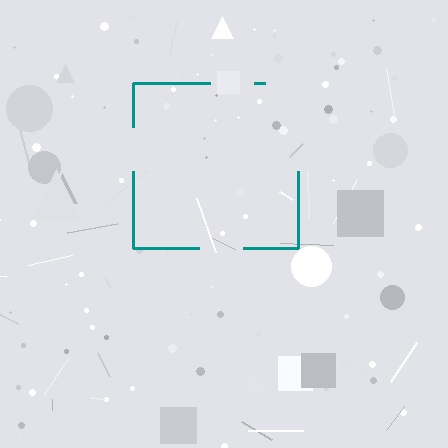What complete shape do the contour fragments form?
The contour fragments form a square.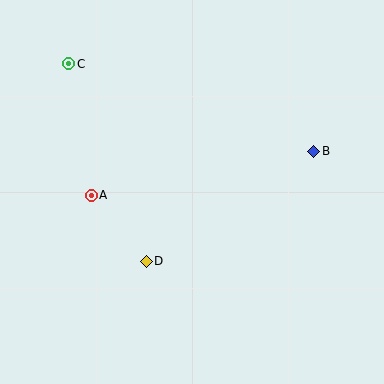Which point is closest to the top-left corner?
Point C is closest to the top-left corner.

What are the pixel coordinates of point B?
Point B is at (314, 151).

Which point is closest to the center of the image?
Point D at (146, 261) is closest to the center.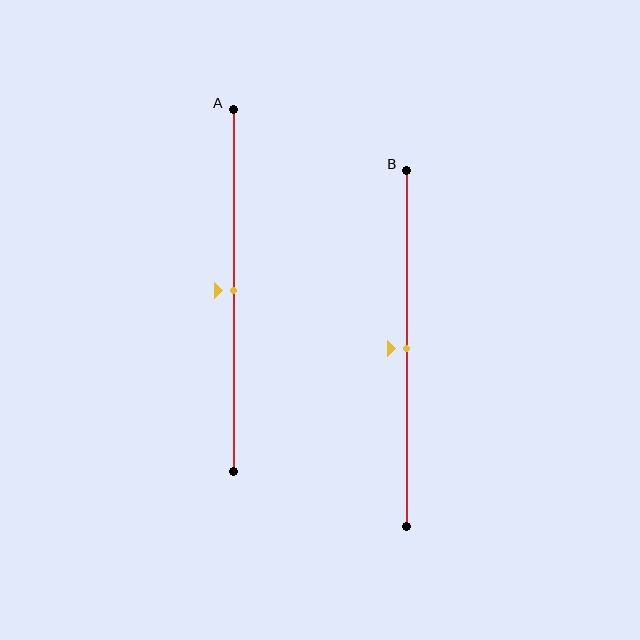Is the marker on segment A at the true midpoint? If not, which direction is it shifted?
Yes, the marker on segment A is at the true midpoint.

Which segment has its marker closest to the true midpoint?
Segment A has its marker closest to the true midpoint.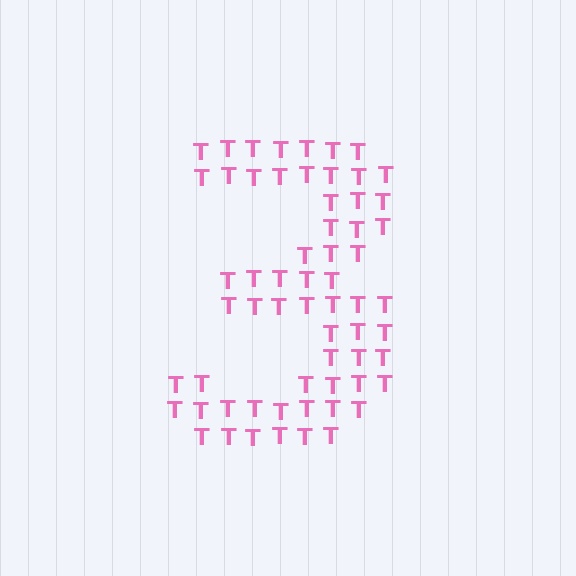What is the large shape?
The large shape is the digit 3.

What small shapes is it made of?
It is made of small letter T's.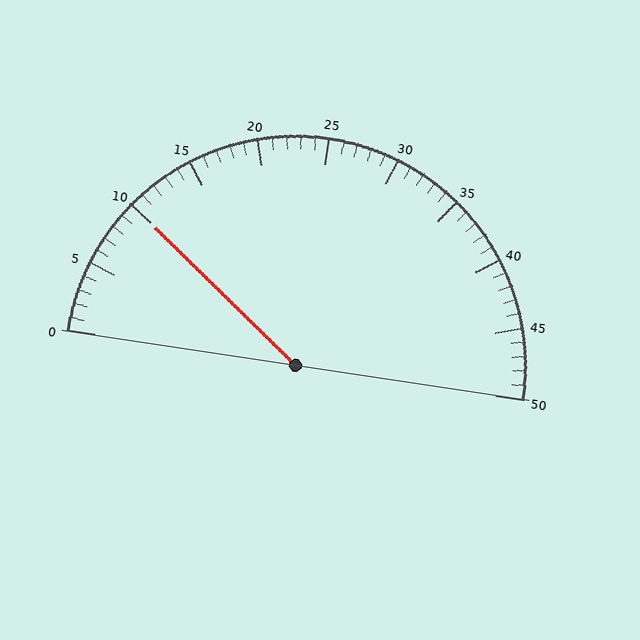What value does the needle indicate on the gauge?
The needle indicates approximately 10.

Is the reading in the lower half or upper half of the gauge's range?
The reading is in the lower half of the range (0 to 50).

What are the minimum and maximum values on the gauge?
The gauge ranges from 0 to 50.